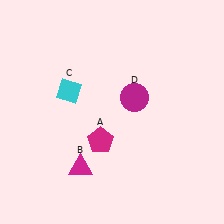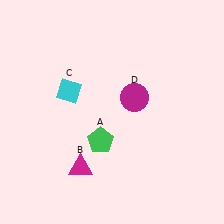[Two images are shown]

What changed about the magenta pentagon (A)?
In Image 1, A is magenta. In Image 2, it changed to green.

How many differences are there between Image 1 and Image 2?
There is 1 difference between the two images.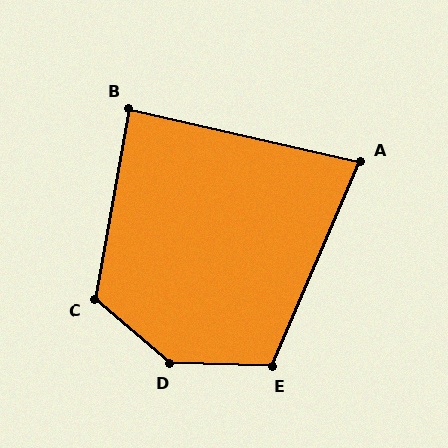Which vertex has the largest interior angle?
D, at approximately 141 degrees.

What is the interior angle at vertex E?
Approximately 112 degrees (obtuse).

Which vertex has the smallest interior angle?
A, at approximately 79 degrees.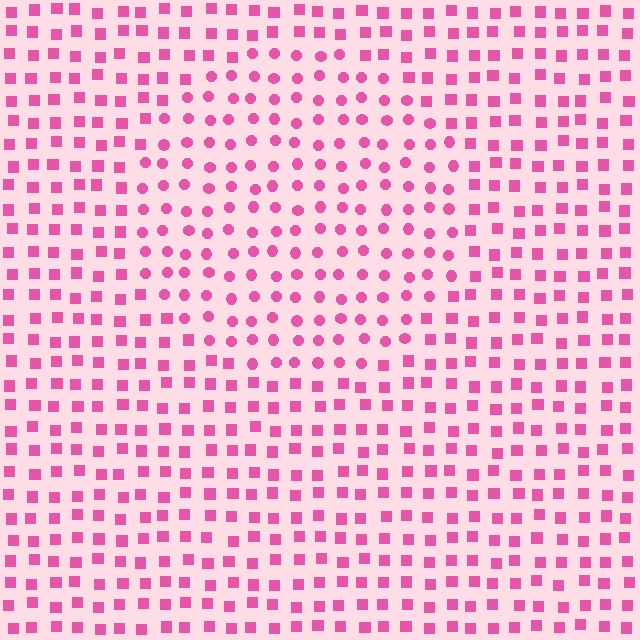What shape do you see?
I see a circle.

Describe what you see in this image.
The image is filled with small pink elements arranged in a uniform grid. A circle-shaped region contains circles, while the surrounding area contains squares. The boundary is defined purely by the change in element shape.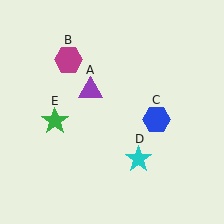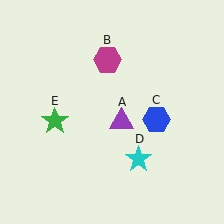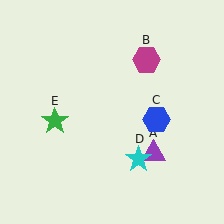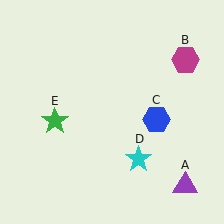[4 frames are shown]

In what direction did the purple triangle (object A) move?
The purple triangle (object A) moved down and to the right.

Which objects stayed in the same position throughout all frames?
Blue hexagon (object C) and cyan star (object D) and green star (object E) remained stationary.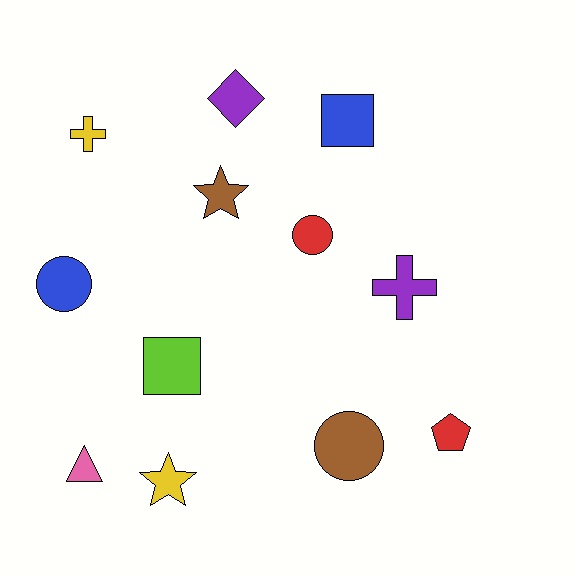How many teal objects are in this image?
There are no teal objects.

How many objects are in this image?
There are 12 objects.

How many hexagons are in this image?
There are no hexagons.